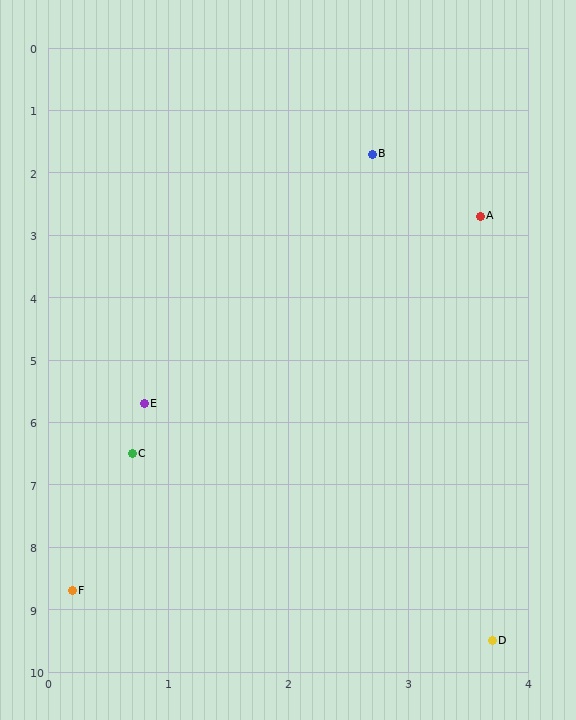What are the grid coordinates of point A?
Point A is at approximately (3.6, 2.7).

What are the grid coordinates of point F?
Point F is at approximately (0.2, 8.7).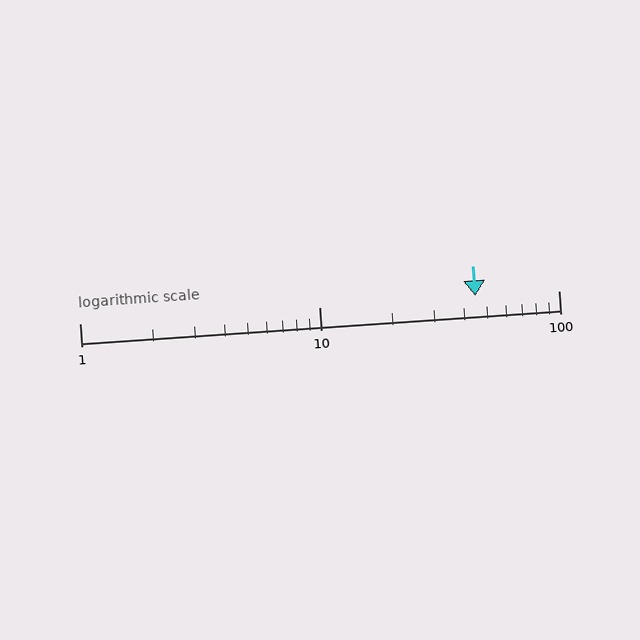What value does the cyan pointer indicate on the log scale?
The pointer indicates approximately 45.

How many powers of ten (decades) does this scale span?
The scale spans 2 decades, from 1 to 100.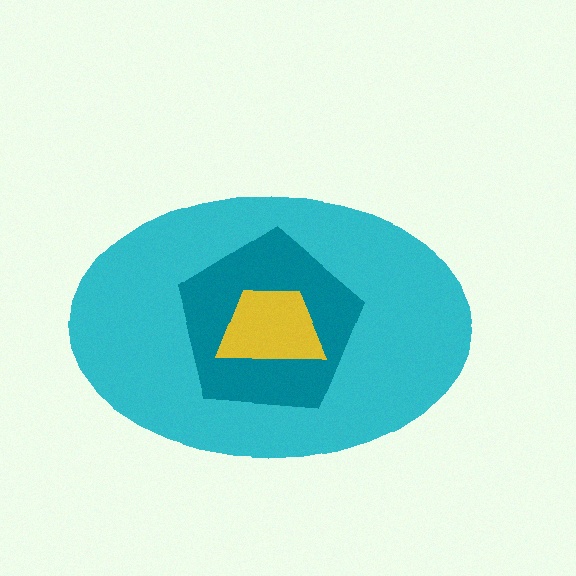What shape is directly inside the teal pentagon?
The yellow trapezoid.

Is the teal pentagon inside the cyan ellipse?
Yes.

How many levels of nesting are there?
3.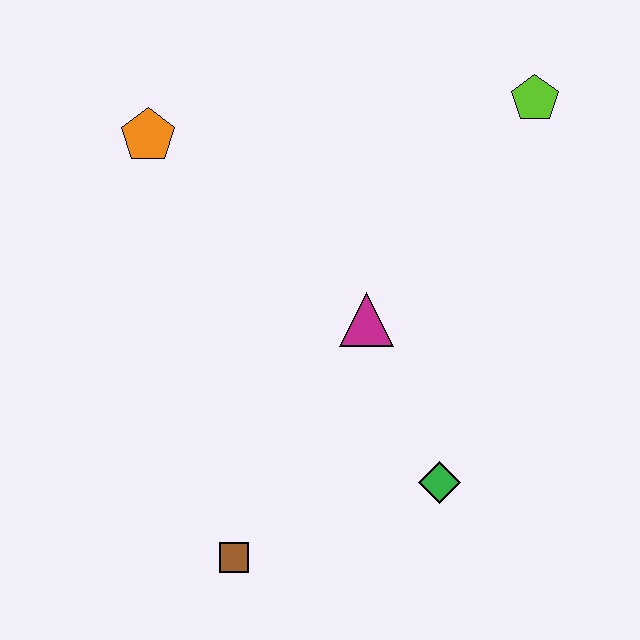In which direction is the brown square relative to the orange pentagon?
The brown square is below the orange pentagon.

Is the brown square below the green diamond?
Yes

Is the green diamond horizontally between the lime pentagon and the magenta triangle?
Yes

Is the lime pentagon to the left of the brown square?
No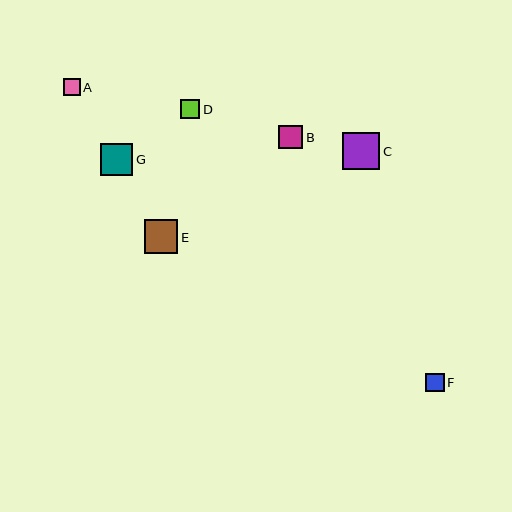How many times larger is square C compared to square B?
Square C is approximately 1.6 times the size of square B.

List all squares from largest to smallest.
From largest to smallest: C, E, G, B, D, F, A.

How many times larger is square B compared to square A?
Square B is approximately 1.4 times the size of square A.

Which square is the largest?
Square C is the largest with a size of approximately 38 pixels.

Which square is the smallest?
Square A is the smallest with a size of approximately 17 pixels.